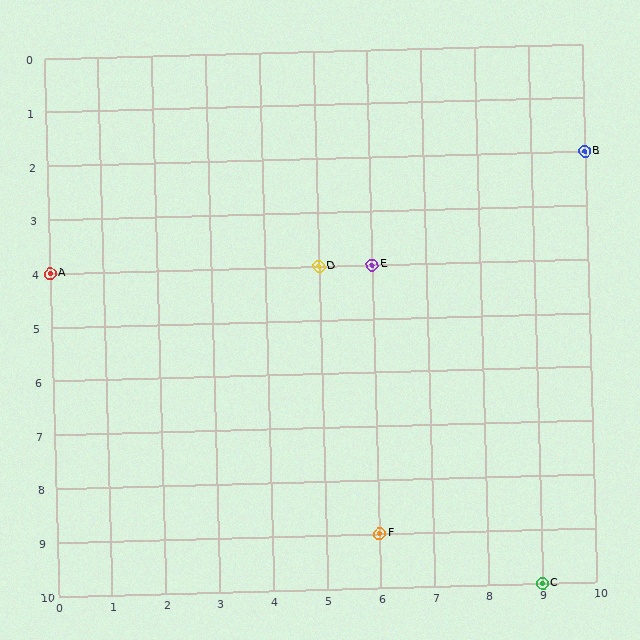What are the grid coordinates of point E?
Point E is at grid coordinates (6, 4).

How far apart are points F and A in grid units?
Points F and A are 6 columns and 5 rows apart (about 7.8 grid units diagonally).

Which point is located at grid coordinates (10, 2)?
Point B is at (10, 2).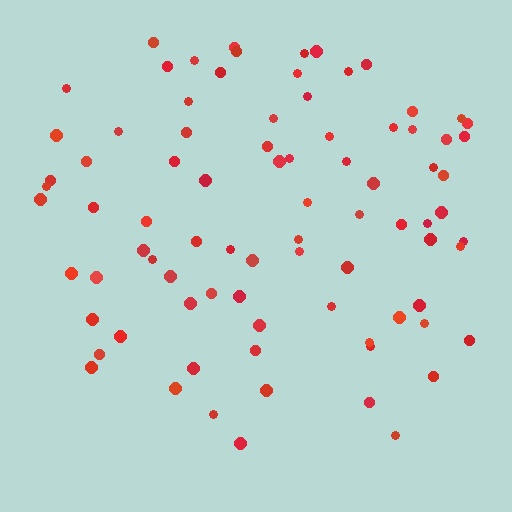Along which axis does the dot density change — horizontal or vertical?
Vertical.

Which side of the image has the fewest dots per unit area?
The bottom.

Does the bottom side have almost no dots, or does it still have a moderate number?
Still a moderate number, just noticeably fewer than the top.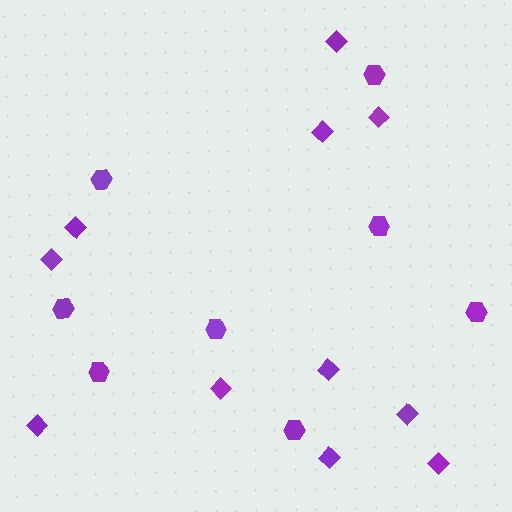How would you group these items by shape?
There are 2 groups: one group of diamonds (11) and one group of hexagons (8).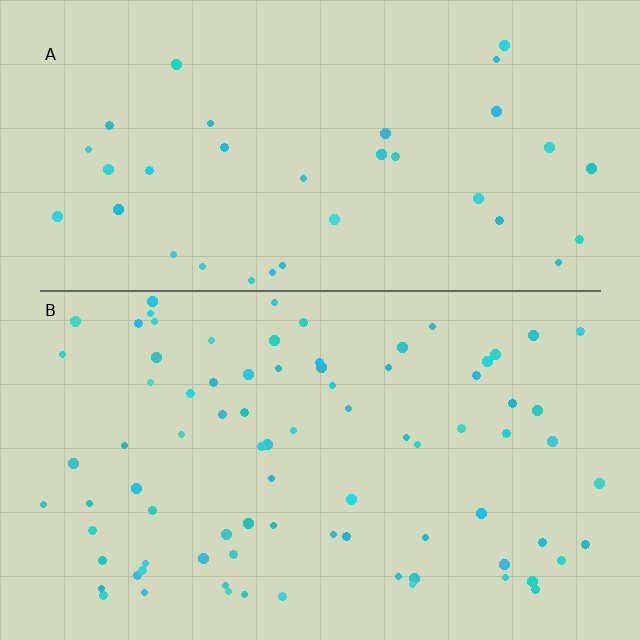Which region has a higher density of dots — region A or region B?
B (the bottom).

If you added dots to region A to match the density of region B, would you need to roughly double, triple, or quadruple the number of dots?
Approximately double.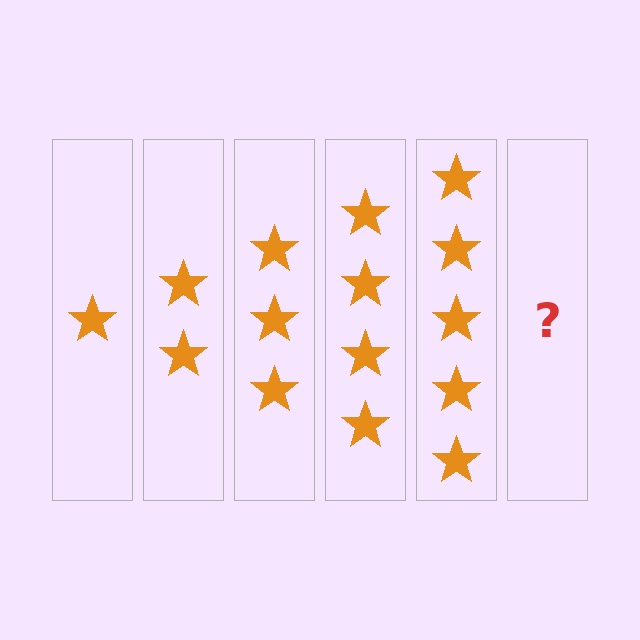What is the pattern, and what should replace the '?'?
The pattern is that each step adds one more star. The '?' should be 6 stars.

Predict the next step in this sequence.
The next step is 6 stars.